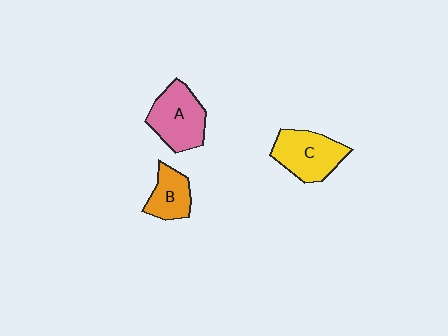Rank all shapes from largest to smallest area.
From largest to smallest: A (pink), C (yellow), B (orange).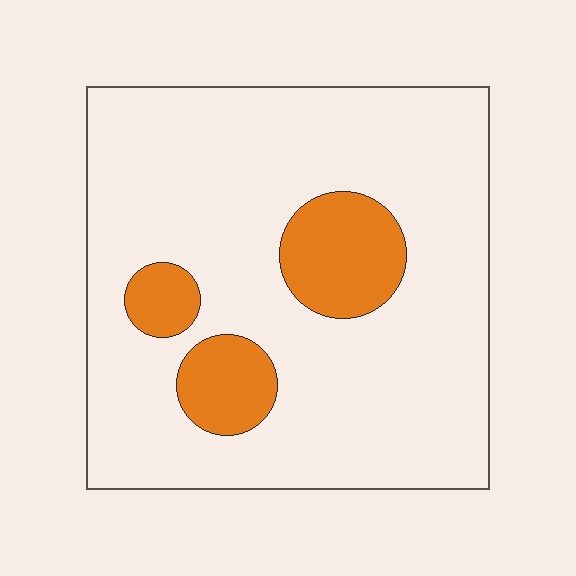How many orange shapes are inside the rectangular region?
3.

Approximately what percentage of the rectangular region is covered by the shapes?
Approximately 15%.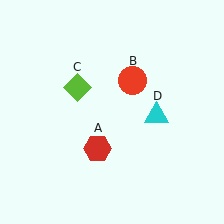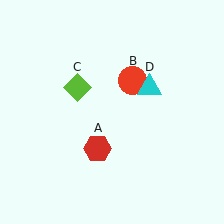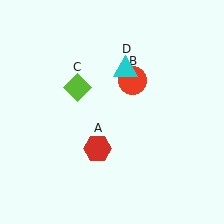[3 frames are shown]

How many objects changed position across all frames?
1 object changed position: cyan triangle (object D).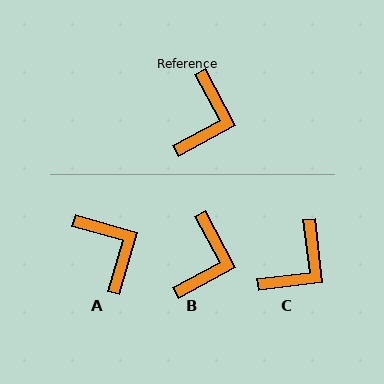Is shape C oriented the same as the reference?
No, it is off by about 21 degrees.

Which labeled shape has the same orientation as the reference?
B.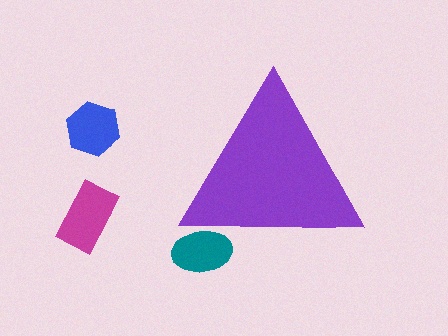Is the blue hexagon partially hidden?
No, the blue hexagon is fully visible.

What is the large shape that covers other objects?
A purple triangle.